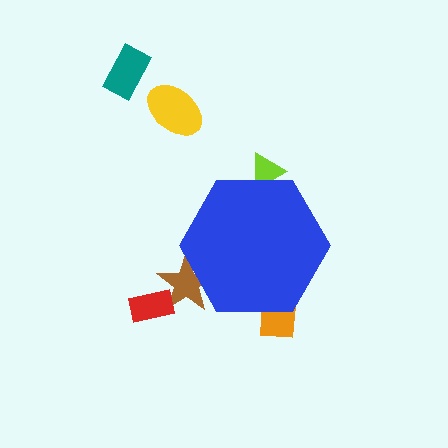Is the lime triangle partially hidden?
Yes, the lime triangle is partially hidden behind the blue hexagon.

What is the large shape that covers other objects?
A blue hexagon.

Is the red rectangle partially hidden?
No, the red rectangle is fully visible.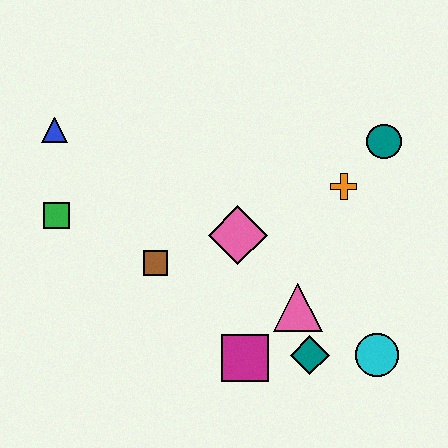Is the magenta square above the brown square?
No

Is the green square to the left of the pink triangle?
Yes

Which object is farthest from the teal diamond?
The blue triangle is farthest from the teal diamond.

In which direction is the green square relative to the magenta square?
The green square is to the left of the magenta square.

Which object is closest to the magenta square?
The teal diamond is closest to the magenta square.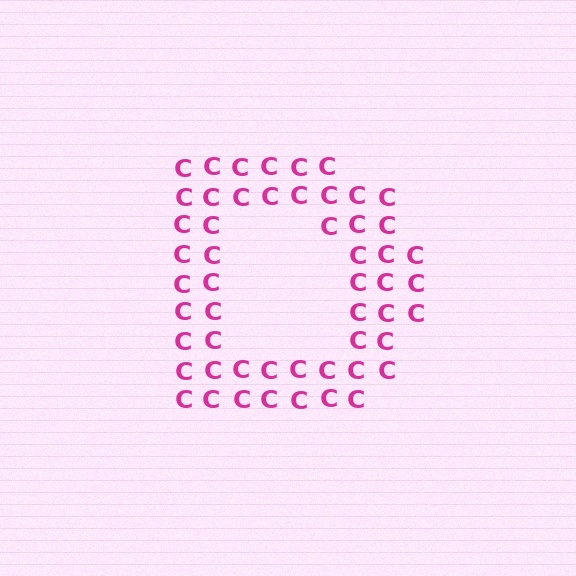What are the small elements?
The small elements are letter C's.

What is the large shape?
The large shape is the letter D.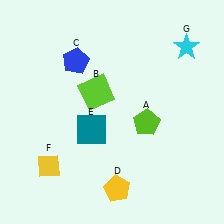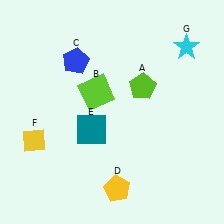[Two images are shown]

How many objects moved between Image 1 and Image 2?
2 objects moved between the two images.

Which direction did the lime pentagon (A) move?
The lime pentagon (A) moved up.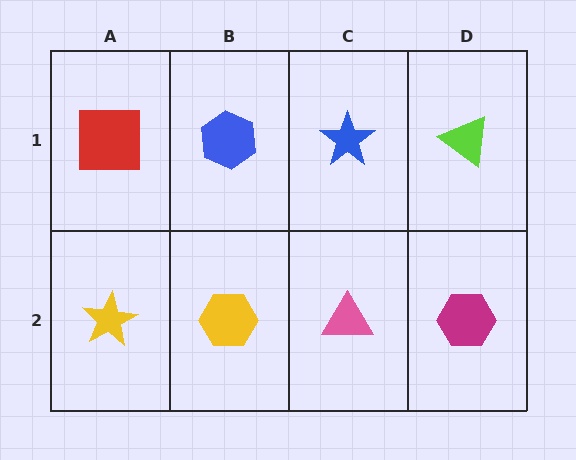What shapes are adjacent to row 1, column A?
A yellow star (row 2, column A), a blue hexagon (row 1, column B).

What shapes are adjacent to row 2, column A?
A red square (row 1, column A), a yellow hexagon (row 2, column B).